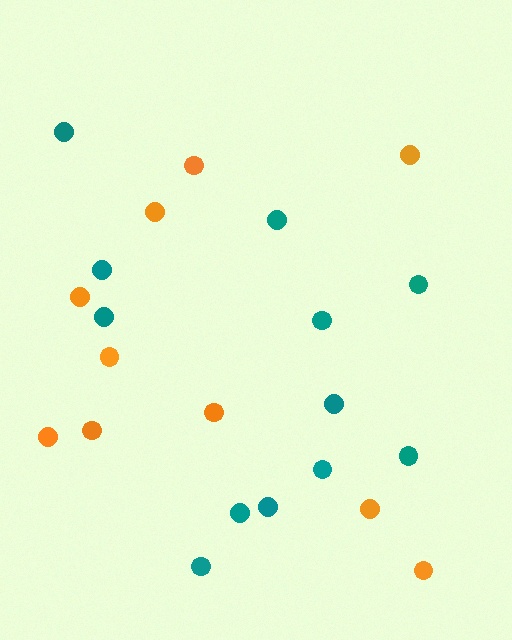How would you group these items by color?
There are 2 groups: one group of orange circles (10) and one group of teal circles (12).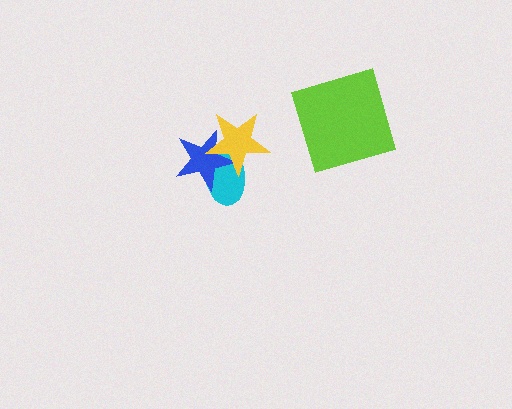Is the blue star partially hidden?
Yes, it is partially covered by another shape.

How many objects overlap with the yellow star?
2 objects overlap with the yellow star.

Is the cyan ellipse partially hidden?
Yes, it is partially covered by another shape.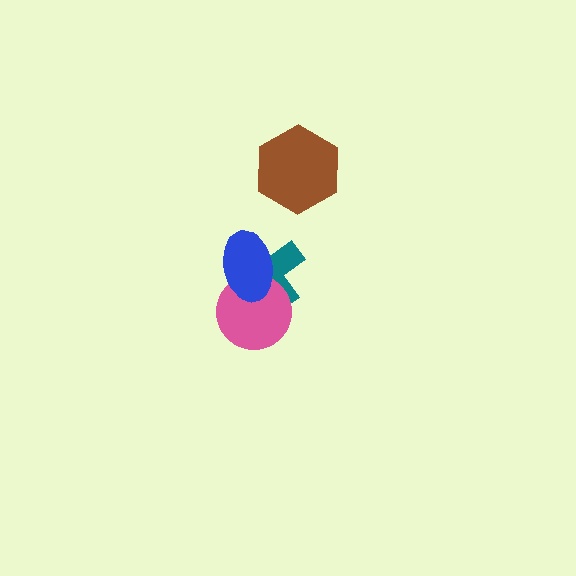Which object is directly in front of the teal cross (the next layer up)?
The pink circle is directly in front of the teal cross.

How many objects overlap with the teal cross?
2 objects overlap with the teal cross.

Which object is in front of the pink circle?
The blue ellipse is in front of the pink circle.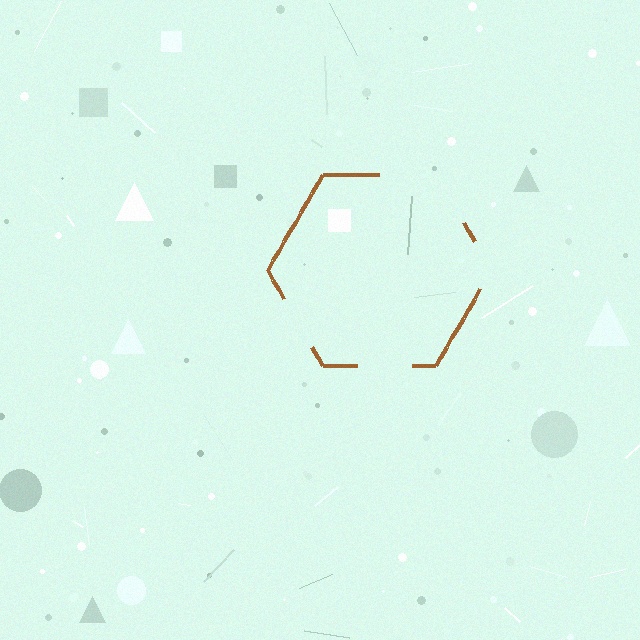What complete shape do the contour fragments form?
The contour fragments form a hexagon.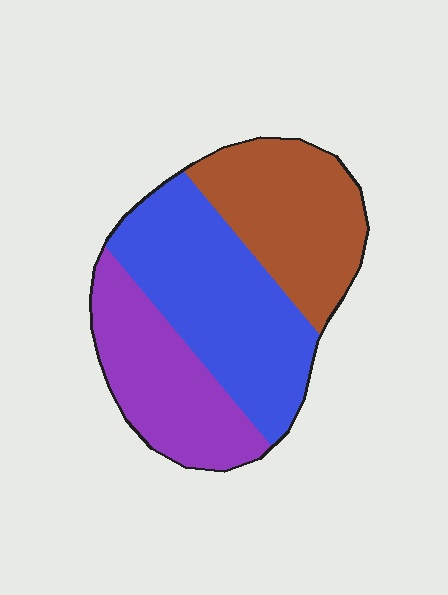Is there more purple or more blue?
Blue.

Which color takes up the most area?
Blue, at roughly 40%.